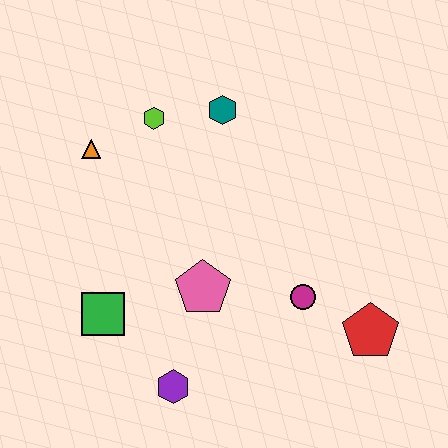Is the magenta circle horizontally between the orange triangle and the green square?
No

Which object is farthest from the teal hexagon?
The purple hexagon is farthest from the teal hexagon.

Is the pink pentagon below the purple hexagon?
No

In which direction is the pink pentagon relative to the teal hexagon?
The pink pentagon is below the teal hexagon.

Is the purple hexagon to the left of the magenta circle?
Yes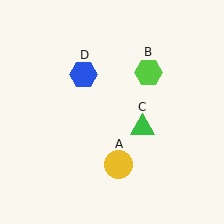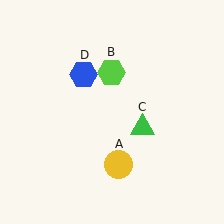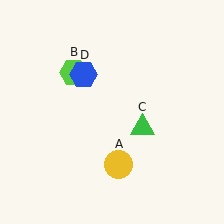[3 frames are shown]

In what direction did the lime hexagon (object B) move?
The lime hexagon (object B) moved left.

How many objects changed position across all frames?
1 object changed position: lime hexagon (object B).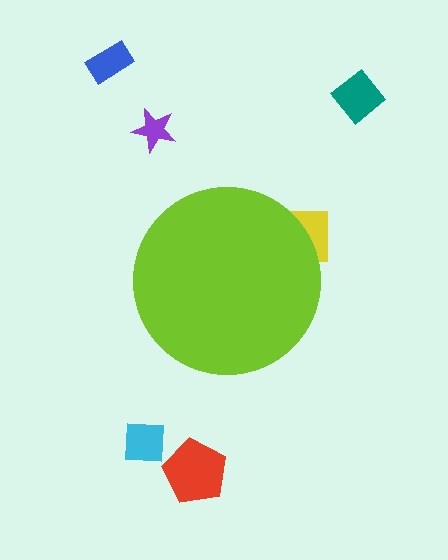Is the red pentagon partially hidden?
No, the red pentagon is fully visible.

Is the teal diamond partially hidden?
No, the teal diamond is fully visible.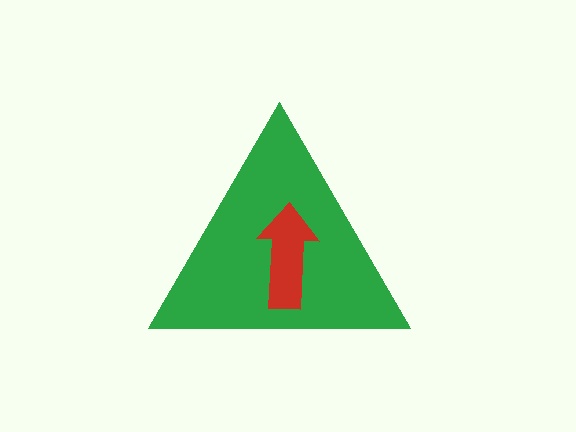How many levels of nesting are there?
2.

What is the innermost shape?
The red arrow.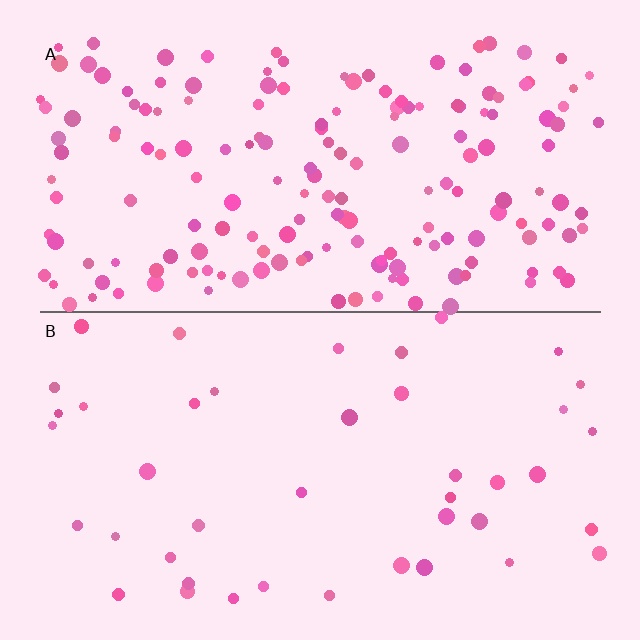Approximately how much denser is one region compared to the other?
Approximately 4.2× — region A over region B.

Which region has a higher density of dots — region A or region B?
A (the top).